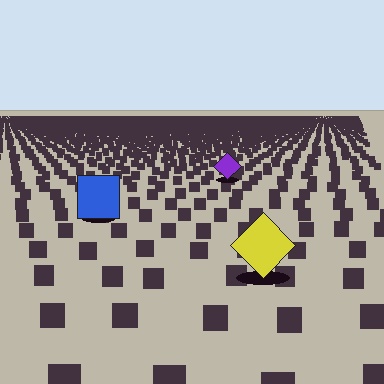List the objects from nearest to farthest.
From nearest to farthest: the yellow diamond, the blue square, the purple diamond.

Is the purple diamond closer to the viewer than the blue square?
No. The blue square is closer — you can tell from the texture gradient: the ground texture is coarser near it.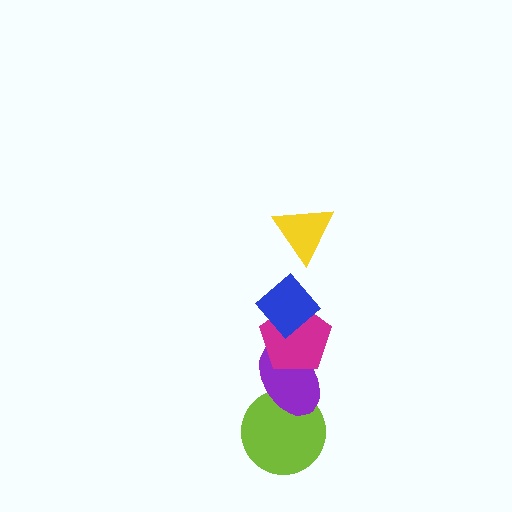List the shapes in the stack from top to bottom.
From top to bottom: the yellow triangle, the blue diamond, the magenta pentagon, the purple ellipse, the lime circle.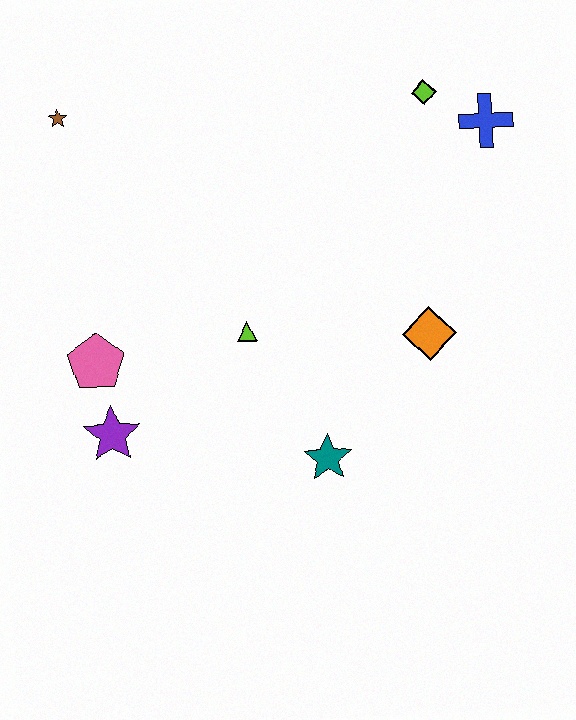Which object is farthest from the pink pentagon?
The blue cross is farthest from the pink pentagon.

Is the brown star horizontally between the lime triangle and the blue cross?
No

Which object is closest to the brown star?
The pink pentagon is closest to the brown star.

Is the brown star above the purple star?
Yes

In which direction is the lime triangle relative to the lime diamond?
The lime triangle is below the lime diamond.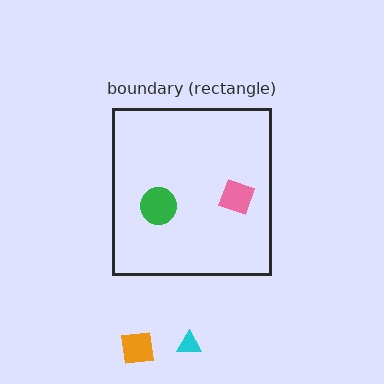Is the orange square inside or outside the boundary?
Outside.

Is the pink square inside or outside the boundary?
Inside.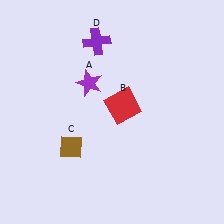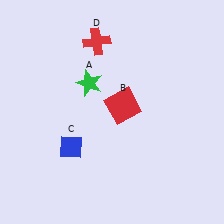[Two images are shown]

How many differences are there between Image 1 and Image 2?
There are 3 differences between the two images.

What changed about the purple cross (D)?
In Image 1, D is purple. In Image 2, it changed to red.